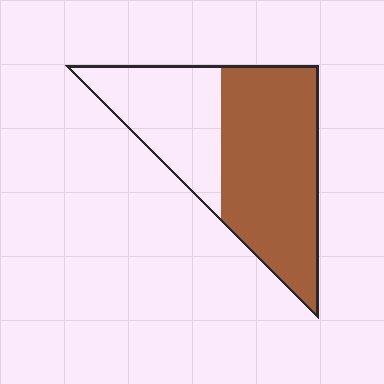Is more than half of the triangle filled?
Yes.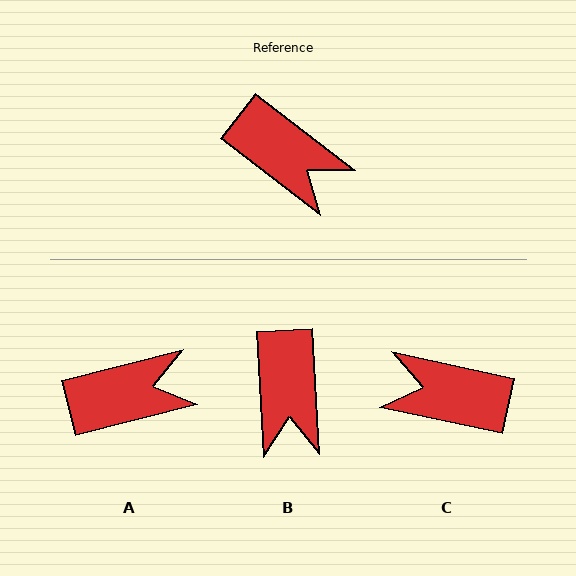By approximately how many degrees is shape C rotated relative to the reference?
Approximately 154 degrees clockwise.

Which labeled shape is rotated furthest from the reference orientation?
C, about 154 degrees away.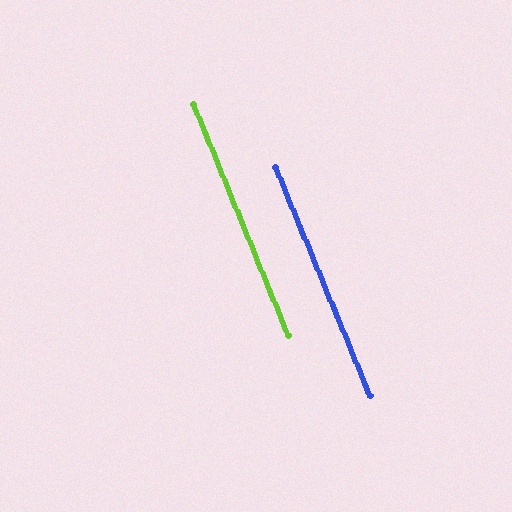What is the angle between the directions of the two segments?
Approximately 0 degrees.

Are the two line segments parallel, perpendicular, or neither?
Parallel — their directions differ by only 0.1°.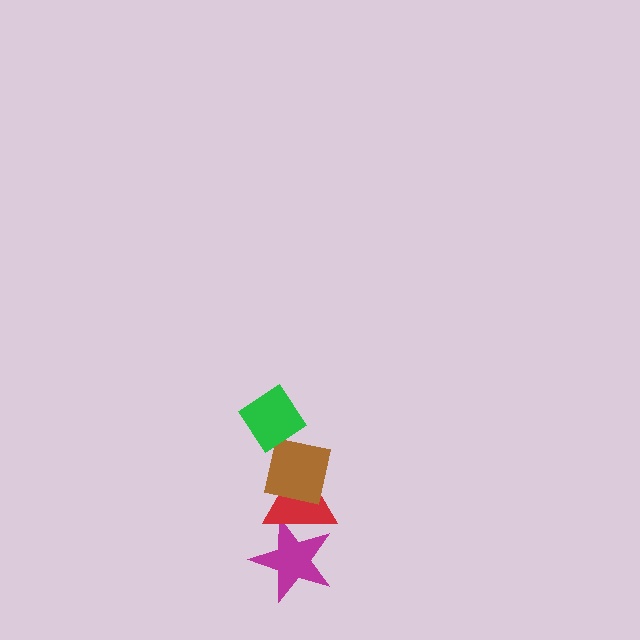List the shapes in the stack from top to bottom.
From top to bottom: the green diamond, the brown square, the red triangle, the magenta star.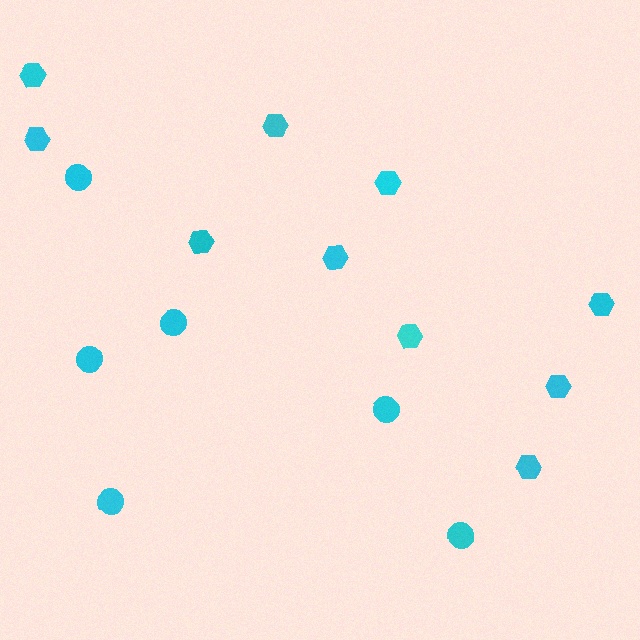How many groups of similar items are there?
There are 2 groups: one group of circles (6) and one group of hexagons (10).